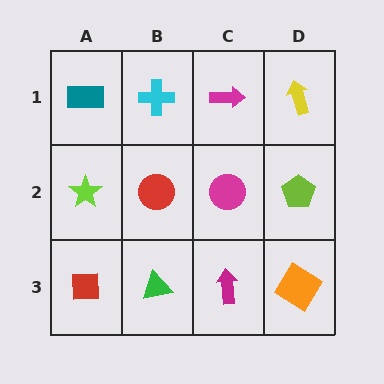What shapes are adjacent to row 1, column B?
A red circle (row 2, column B), a teal rectangle (row 1, column A), a magenta arrow (row 1, column C).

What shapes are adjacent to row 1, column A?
A lime star (row 2, column A), a cyan cross (row 1, column B).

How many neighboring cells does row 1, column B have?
3.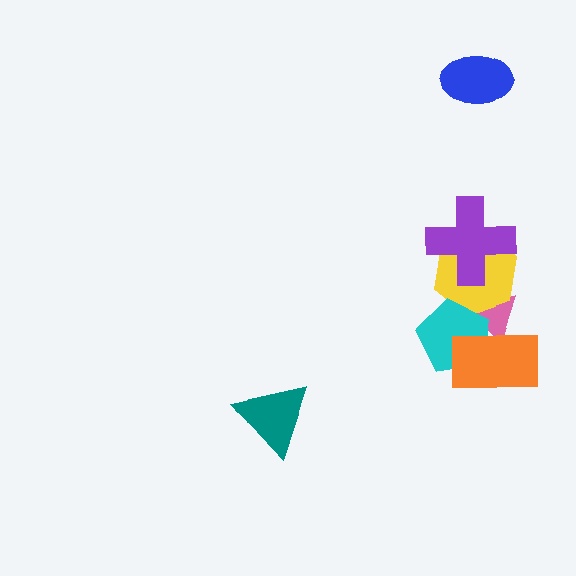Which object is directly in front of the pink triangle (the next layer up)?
The yellow hexagon is directly in front of the pink triangle.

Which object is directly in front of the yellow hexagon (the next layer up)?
The purple cross is directly in front of the yellow hexagon.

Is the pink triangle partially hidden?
Yes, it is partially covered by another shape.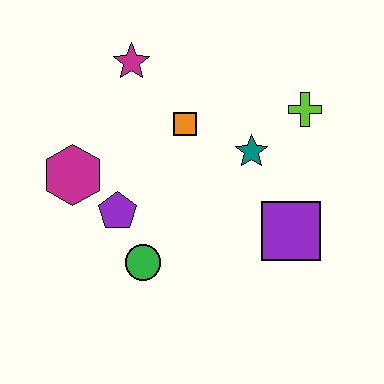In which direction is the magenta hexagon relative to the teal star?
The magenta hexagon is to the left of the teal star.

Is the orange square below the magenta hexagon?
No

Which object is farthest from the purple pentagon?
The lime cross is farthest from the purple pentagon.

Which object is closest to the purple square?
The teal star is closest to the purple square.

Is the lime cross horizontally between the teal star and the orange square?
No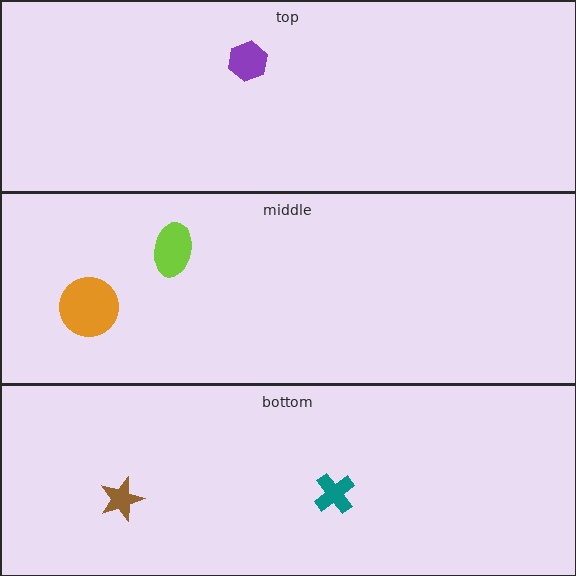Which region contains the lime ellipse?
The middle region.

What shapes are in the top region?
The purple hexagon.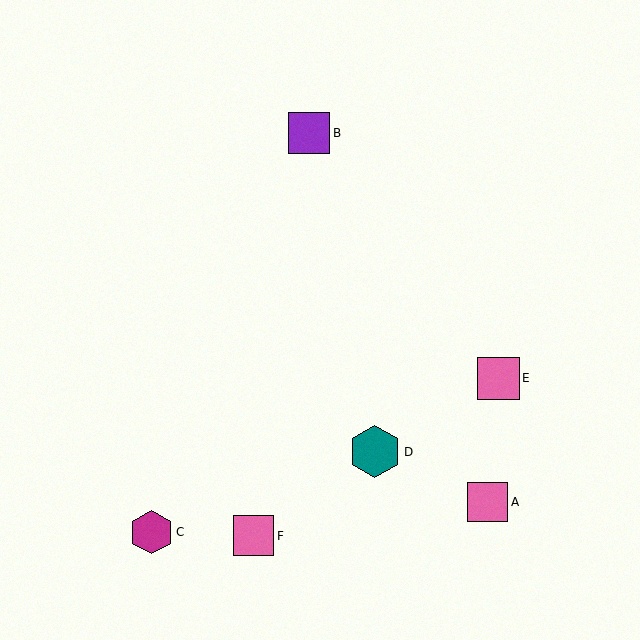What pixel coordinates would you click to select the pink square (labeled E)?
Click at (498, 378) to select the pink square E.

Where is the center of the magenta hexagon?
The center of the magenta hexagon is at (152, 532).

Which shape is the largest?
The teal hexagon (labeled D) is the largest.